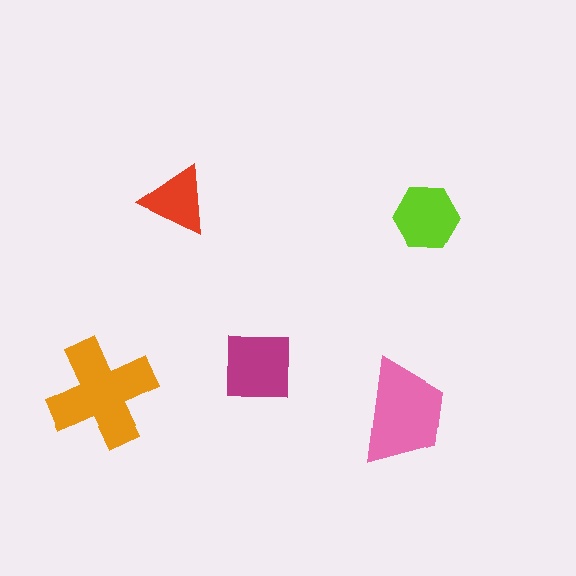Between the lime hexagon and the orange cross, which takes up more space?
The orange cross.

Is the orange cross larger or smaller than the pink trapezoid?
Larger.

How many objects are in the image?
There are 5 objects in the image.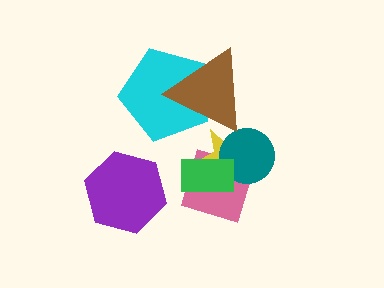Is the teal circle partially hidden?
Yes, it is partially covered by another shape.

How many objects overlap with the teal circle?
3 objects overlap with the teal circle.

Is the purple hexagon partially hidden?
No, no other shape covers it.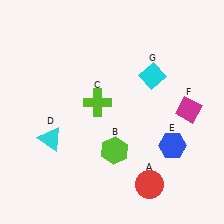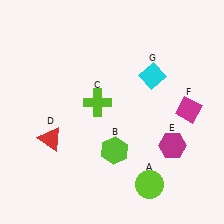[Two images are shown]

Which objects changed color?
A changed from red to lime. D changed from cyan to red. E changed from blue to magenta.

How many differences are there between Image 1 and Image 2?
There are 3 differences between the two images.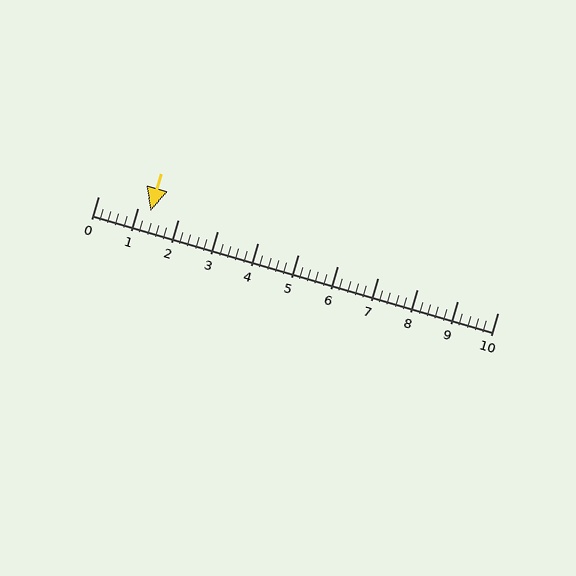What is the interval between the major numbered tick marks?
The major tick marks are spaced 1 units apart.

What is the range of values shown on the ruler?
The ruler shows values from 0 to 10.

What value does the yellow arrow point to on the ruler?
The yellow arrow points to approximately 1.3.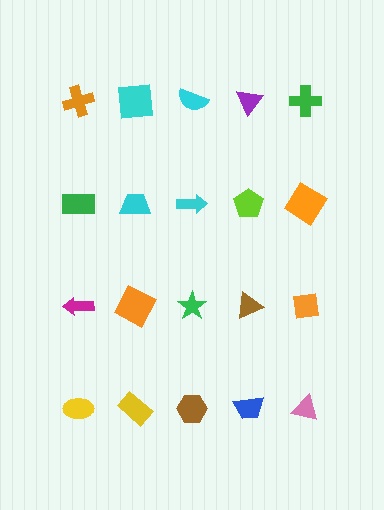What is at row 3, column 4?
A brown triangle.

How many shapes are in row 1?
5 shapes.